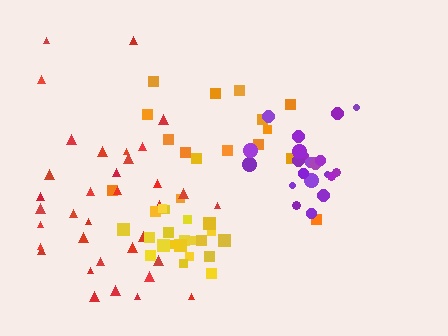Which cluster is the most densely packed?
Yellow.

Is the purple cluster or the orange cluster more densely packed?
Purple.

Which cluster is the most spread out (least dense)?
Orange.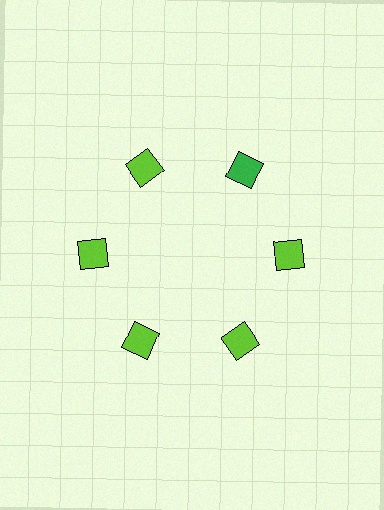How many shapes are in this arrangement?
There are 6 shapes arranged in a ring pattern.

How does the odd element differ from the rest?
It has a different color: green instead of lime.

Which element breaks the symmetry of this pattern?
The green diamond at roughly the 1 o'clock position breaks the symmetry. All other shapes are lime diamonds.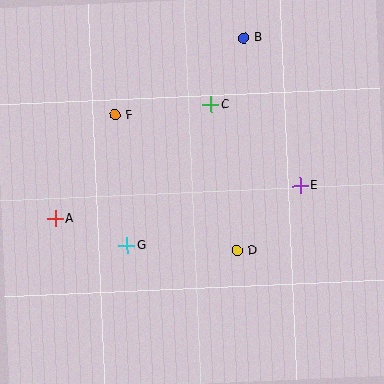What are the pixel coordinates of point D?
Point D is at (237, 251).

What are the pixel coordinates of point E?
Point E is at (300, 186).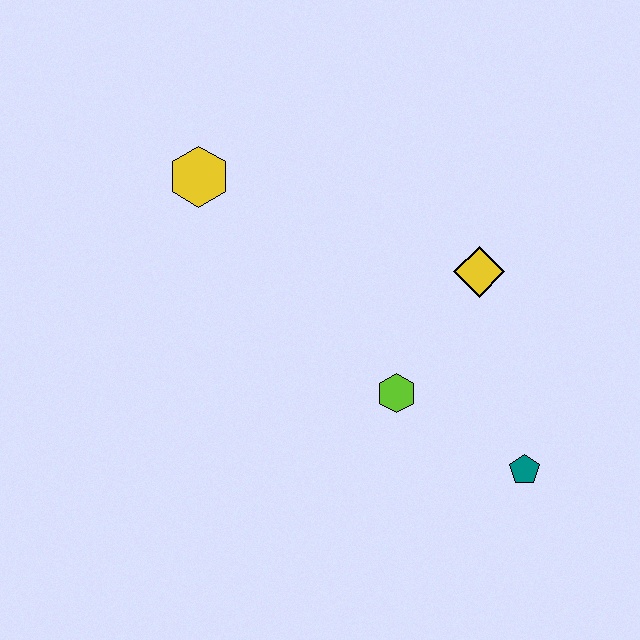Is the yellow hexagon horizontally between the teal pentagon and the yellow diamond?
No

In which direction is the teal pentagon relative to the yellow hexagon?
The teal pentagon is to the right of the yellow hexagon.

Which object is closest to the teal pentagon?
The lime hexagon is closest to the teal pentagon.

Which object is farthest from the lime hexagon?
The yellow hexagon is farthest from the lime hexagon.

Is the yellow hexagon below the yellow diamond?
No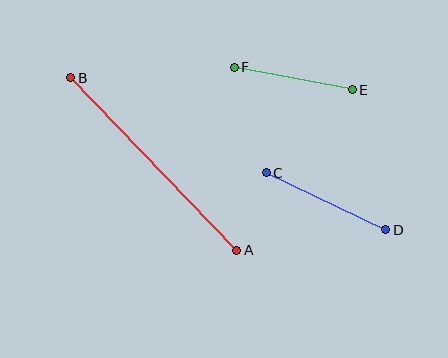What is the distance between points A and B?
The distance is approximately 239 pixels.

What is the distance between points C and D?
The distance is approximately 133 pixels.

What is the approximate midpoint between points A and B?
The midpoint is at approximately (154, 164) pixels.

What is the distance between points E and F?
The distance is approximately 120 pixels.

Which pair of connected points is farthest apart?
Points A and B are farthest apart.